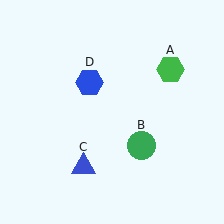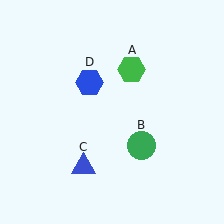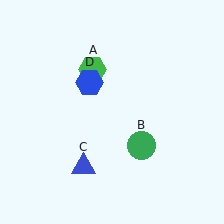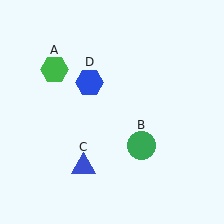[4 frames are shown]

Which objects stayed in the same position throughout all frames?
Green circle (object B) and blue triangle (object C) and blue hexagon (object D) remained stationary.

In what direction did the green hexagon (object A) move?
The green hexagon (object A) moved left.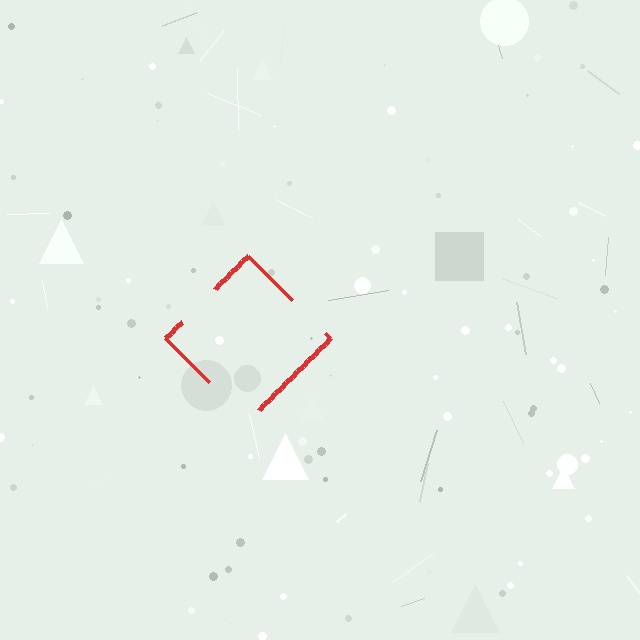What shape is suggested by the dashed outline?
The dashed outline suggests a diamond.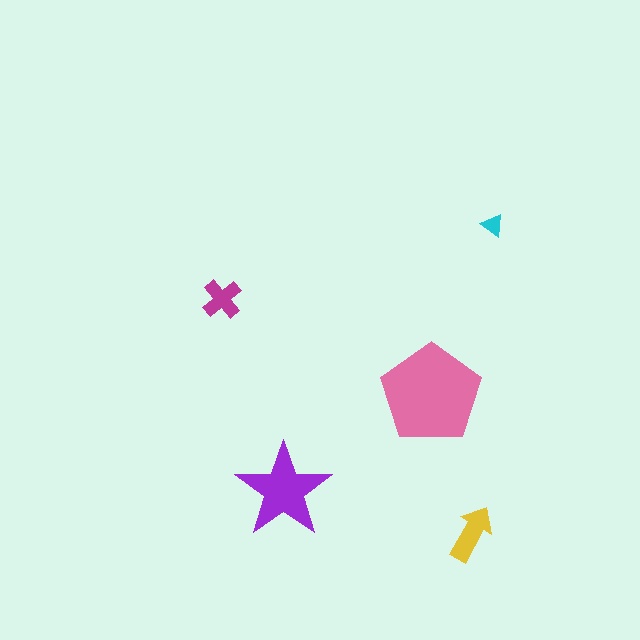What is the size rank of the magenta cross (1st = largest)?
4th.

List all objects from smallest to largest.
The cyan triangle, the magenta cross, the yellow arrow, the purple star, the pink pentagon.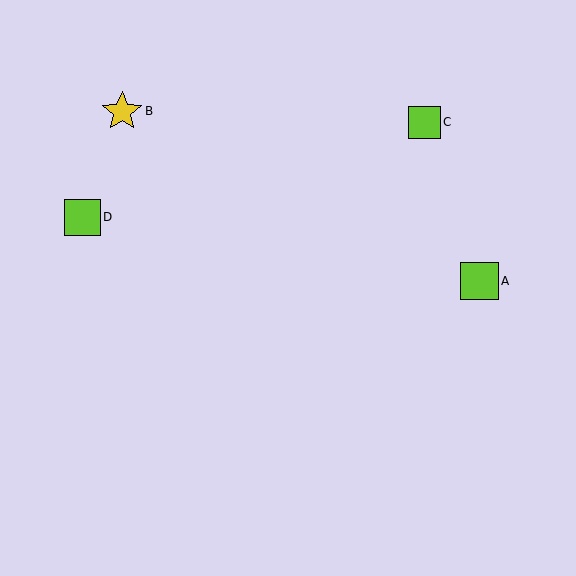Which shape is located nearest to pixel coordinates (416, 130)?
The lime square (labeled C) at (424, 122) is nearest to that location.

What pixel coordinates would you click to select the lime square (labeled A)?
Click at (479, 281) to select the lime square A.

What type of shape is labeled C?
Shape C is a lime square.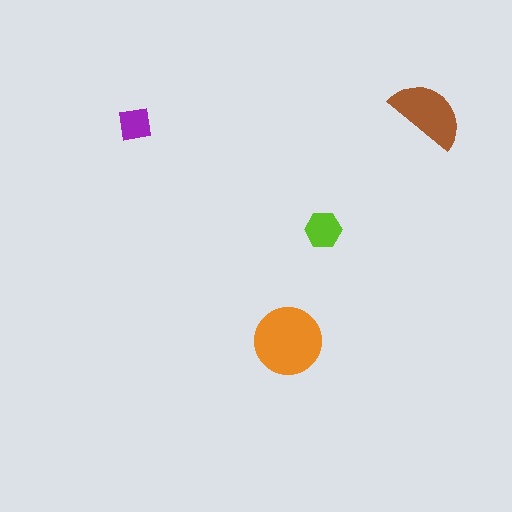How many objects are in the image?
There are 4 objects in the image.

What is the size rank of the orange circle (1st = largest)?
1st.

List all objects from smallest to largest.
The purple square, the lime hexagon, the brown semicircle, the orange circle.